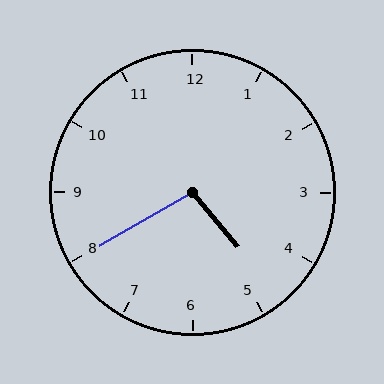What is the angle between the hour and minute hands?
Approximately 100 degrees.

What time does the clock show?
4:40.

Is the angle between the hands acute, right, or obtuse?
It is obtuse.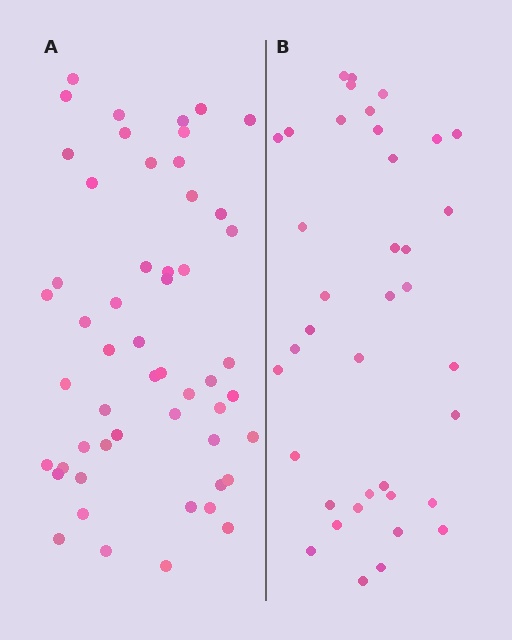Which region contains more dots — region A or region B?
Region A (the left region) has more dots.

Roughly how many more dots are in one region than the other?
Region A has approximately 15 more dots than region B.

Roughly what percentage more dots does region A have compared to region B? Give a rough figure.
About 40% more.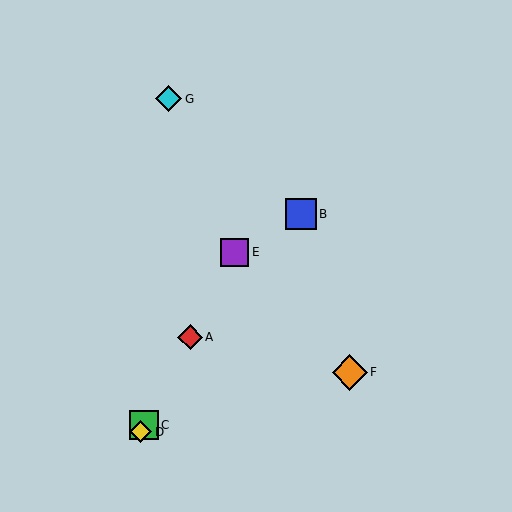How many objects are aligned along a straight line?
4 objects (A, C, D, E) are aligned along a straight line.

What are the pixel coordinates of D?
Object D is at (141, 432).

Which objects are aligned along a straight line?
Objects A, C, D, E are aligned along a straight line.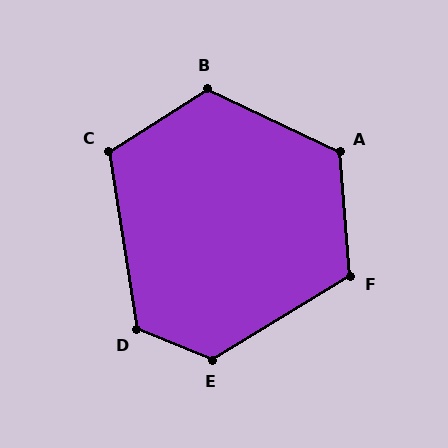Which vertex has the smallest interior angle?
C, at approximately 113 degrees.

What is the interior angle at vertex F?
Approximately 117 degrees (obtuse).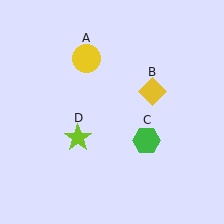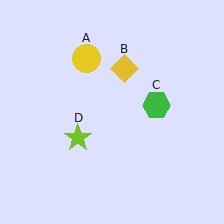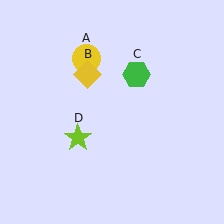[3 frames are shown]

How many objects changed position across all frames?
2 objects changed position: yellow diamond (object B), green hexagon (object C).